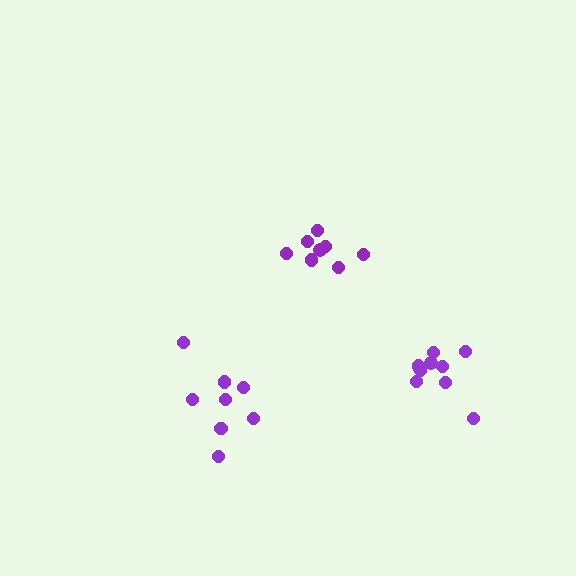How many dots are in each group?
Group 1: 10 dots, Group 2: 8 dots, Group 3: 8 dots (26 total).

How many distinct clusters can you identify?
There are 3 distinct clusters.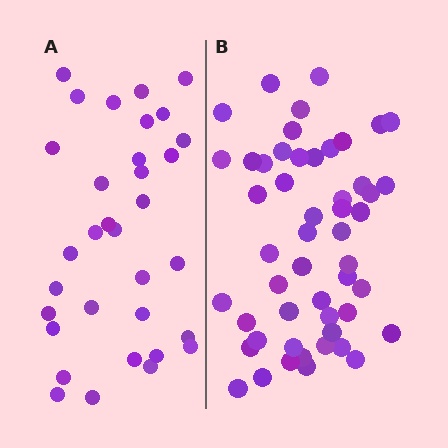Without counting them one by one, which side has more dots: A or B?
Region B (the right region) has more dots.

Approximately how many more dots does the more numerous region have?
Region B has approximately 20 more dots than region A.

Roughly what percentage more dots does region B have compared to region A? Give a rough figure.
About 55% more.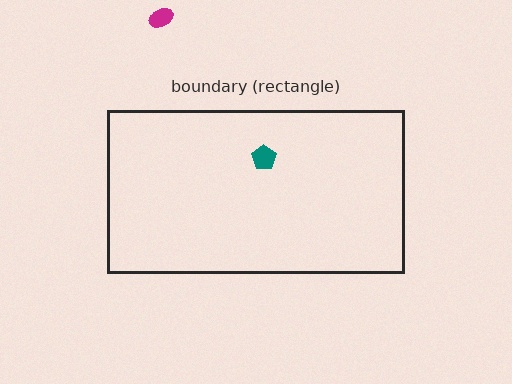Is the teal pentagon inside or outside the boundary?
Inside.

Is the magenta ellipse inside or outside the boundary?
Outside.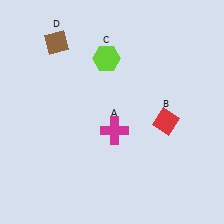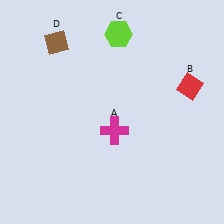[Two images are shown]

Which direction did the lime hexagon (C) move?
The lime hexagon (C) moved up.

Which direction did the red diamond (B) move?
The red diamond (B) moved up.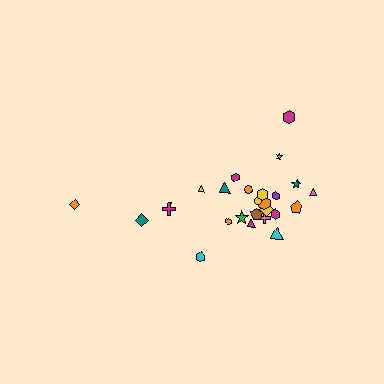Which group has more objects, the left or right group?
The right group.